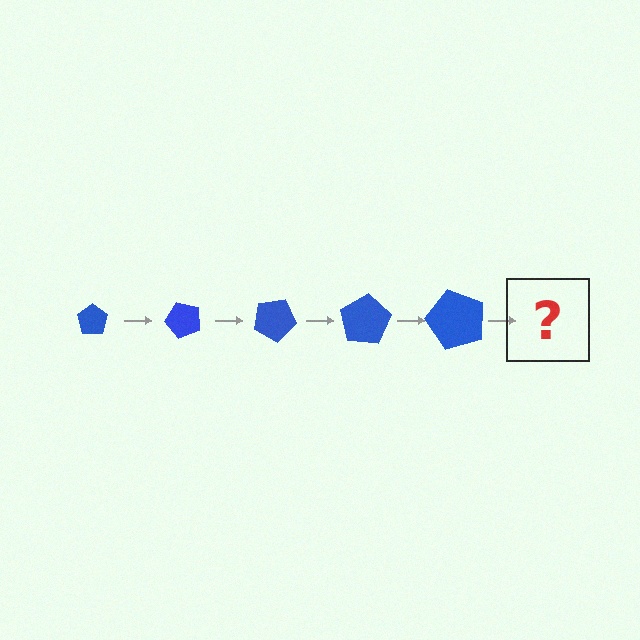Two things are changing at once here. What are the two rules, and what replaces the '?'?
The two rules are that the pentagon grows larger each step and it rotates 50 degrees each step. The '?' should be a pentagon, larger than the previous one and rotated 250 degrees from the start.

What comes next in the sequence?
The next element should be a pentagon, larger than the previous one and rotated 250 degrees from the start.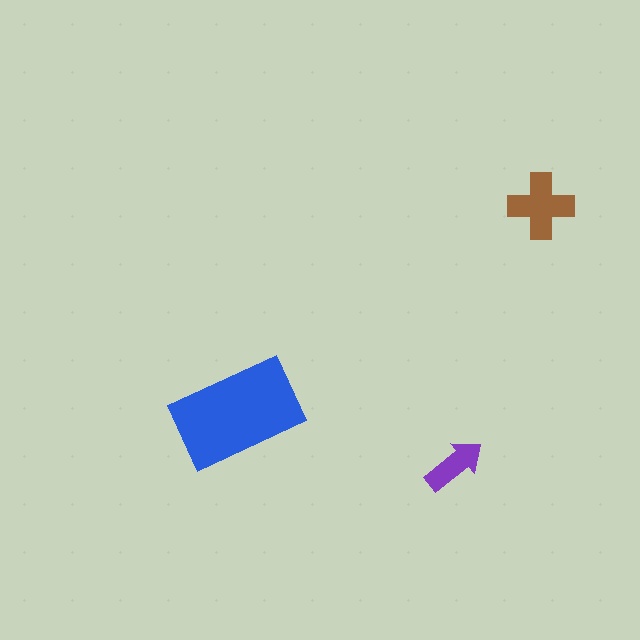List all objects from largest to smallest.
The blue rectangle, the brown cross, the purple arrow.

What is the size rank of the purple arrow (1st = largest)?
3rd.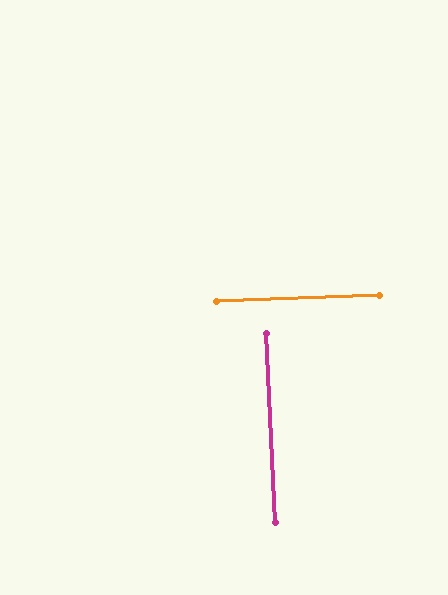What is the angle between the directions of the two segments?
Approximately 89 degrees.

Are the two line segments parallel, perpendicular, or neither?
Perpendicular — they meet at approximately 89°.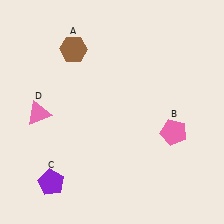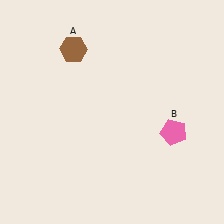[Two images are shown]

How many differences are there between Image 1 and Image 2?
There are 2 differences between the two images.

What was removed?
The pink triangle (D), the purple pentagon (C) were removed in Image 2.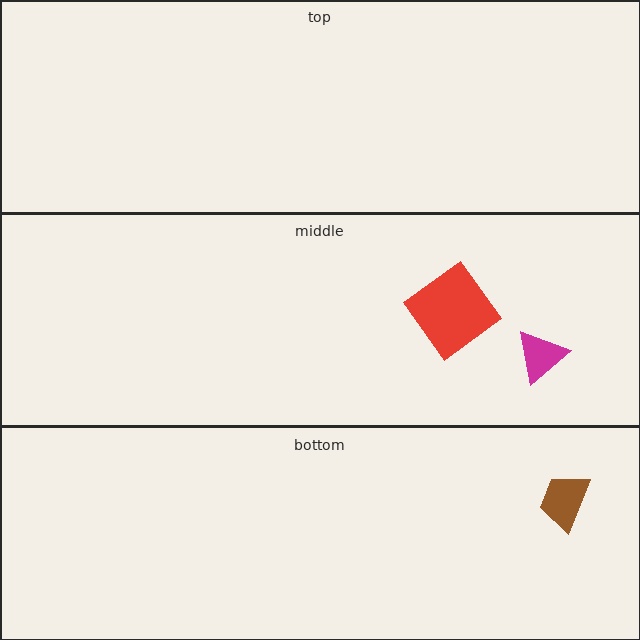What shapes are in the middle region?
The red diamond, the magenta triangle.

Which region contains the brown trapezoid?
The bottom region.